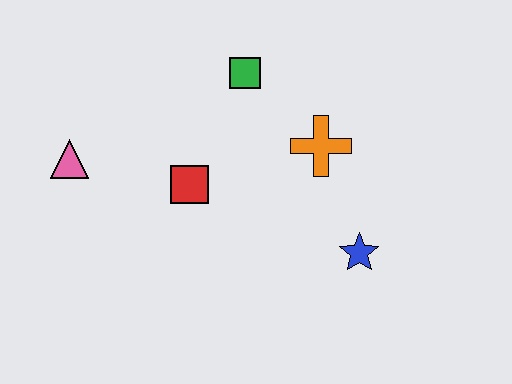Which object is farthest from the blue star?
The pink triangle is farthest from the blue star.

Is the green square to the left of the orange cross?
Yes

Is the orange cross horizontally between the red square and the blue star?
Yes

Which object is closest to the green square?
The orange cross is closest to the green square.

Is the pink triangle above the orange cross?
No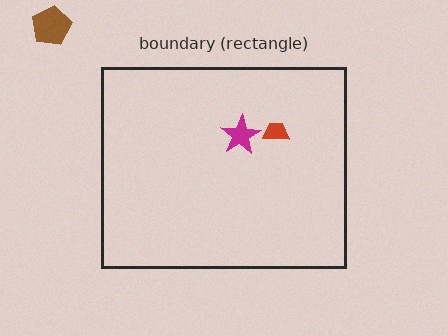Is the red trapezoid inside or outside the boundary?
Inside.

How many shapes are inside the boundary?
2 inside, 1 outside.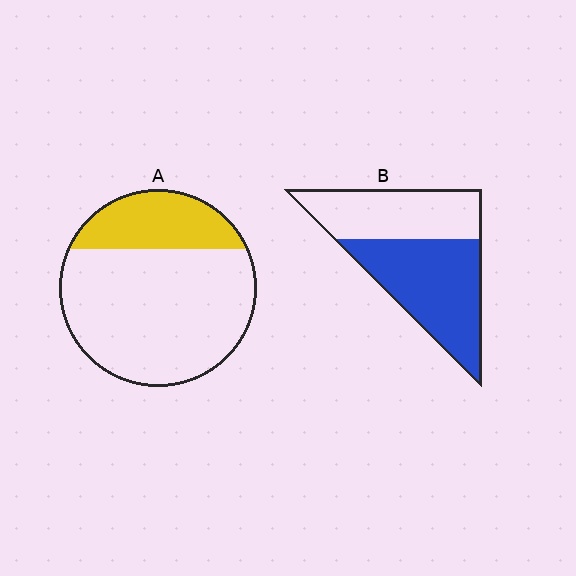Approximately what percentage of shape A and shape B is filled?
A is approximately 25% and B is approximately 55%.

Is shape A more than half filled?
No.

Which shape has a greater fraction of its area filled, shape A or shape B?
Shape B.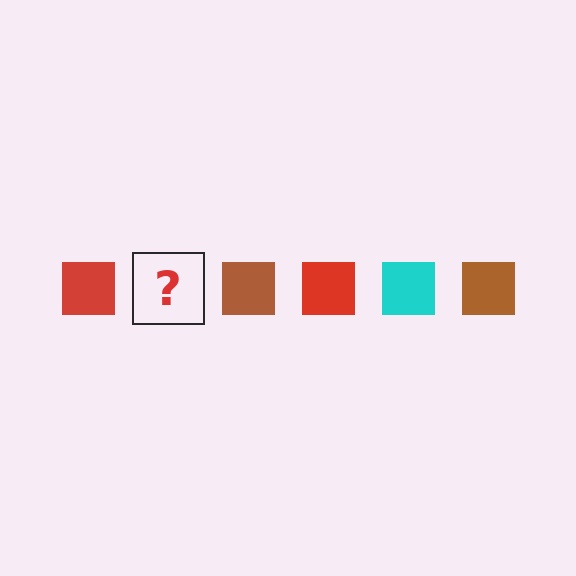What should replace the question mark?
The question mark should be replaced with a cyan square.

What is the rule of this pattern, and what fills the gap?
The rule is that the pattern cycles through red, cyan, brown squares. The gap should be filled with a cyan square.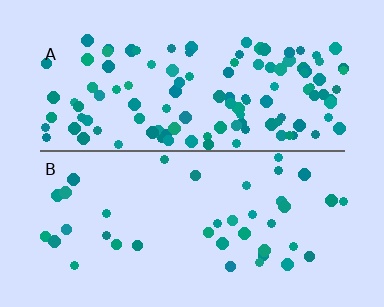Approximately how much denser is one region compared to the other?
Approximately 3.0× — region A over region B.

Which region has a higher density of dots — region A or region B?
A (the top).